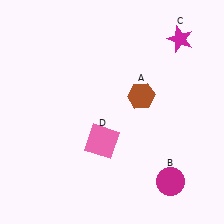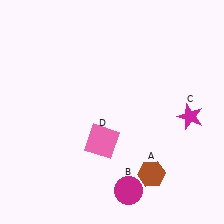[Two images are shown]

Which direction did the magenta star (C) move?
The magenta star (C) moved down.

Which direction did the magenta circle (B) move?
The magenta circle (B) moved left.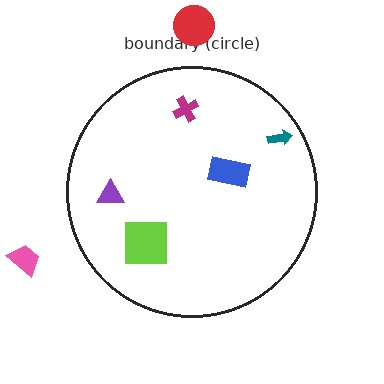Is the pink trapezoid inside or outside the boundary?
Outside.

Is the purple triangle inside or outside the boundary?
Inside.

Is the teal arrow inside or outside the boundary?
Inside.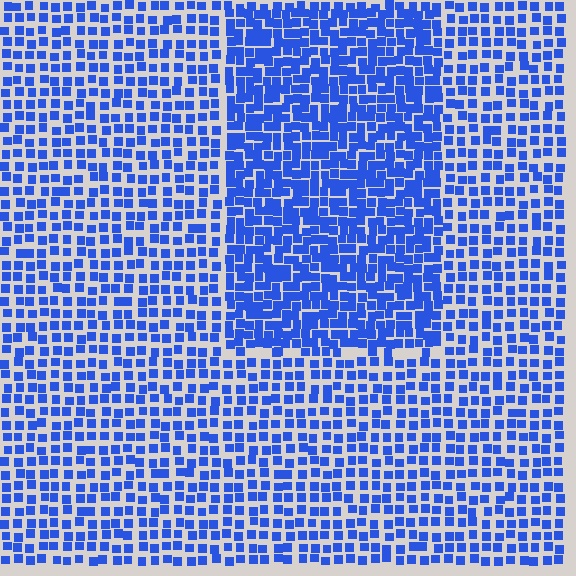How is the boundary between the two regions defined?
The boundary is defined by a change in element density (approximately 1.7x ratio). All elements are the same color, size, and shape.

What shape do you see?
I see a rectangle.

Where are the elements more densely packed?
The elements are more densely packed inside the rectangle boundary.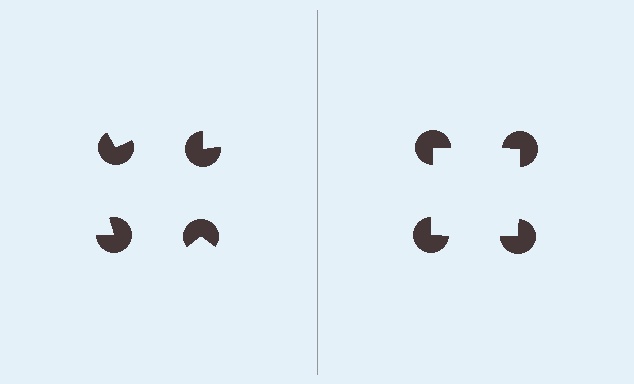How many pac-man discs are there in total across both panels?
8 — 4 on each side.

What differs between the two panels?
The pac-man discs are positioned identically on both sides; only the wedge orientations differ. On the right they align to a square; on the left they are misaligned.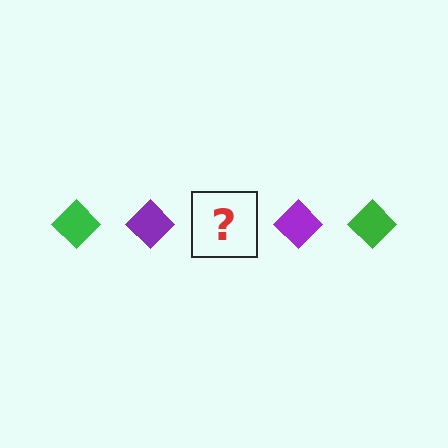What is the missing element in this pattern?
The missing element is a green diamond.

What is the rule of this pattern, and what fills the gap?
The rule is that the pattern cycles through green, purple diamonds. The gap should be filled with a green diamond.